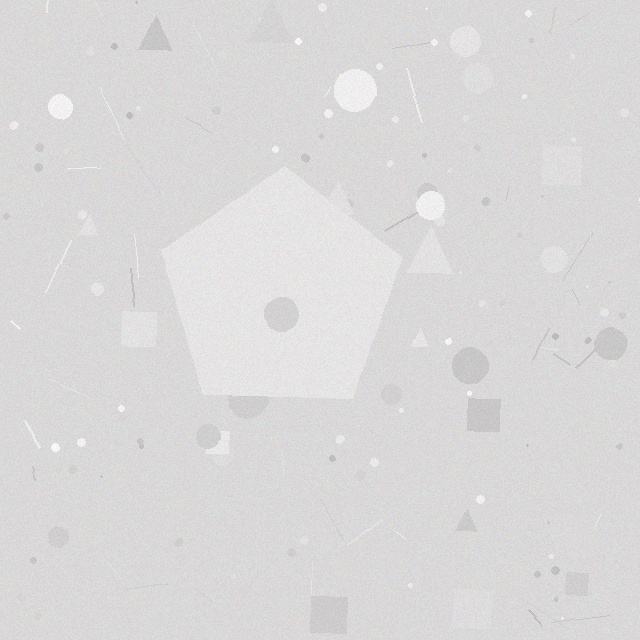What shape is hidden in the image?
A pentagon is hidden in the image.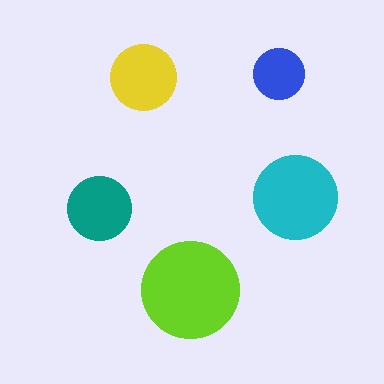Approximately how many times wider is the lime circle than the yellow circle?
About 1.5 times wider.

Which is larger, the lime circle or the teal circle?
The lime one.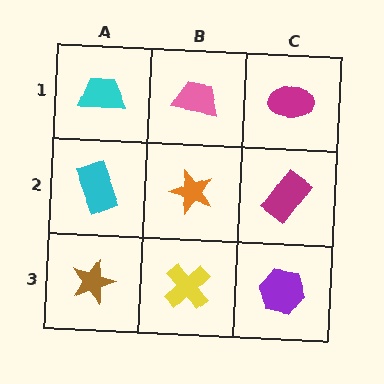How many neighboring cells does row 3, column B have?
3.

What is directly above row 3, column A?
A cyan rectangle.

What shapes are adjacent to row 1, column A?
A cyan rectangle (row 2, column A), a pink trapezoid (row 1, column B).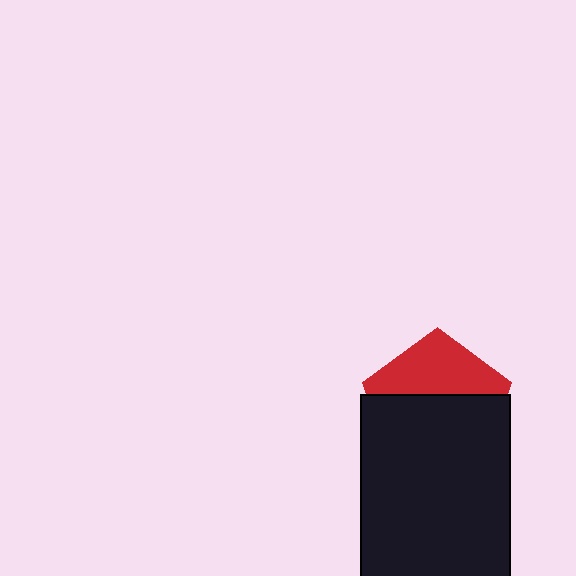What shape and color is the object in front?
The object in front is a black rectangle.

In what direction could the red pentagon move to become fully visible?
The red pentagon could move up. That would shift it out from behind the black rectangle entirely.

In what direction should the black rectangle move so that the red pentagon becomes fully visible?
The black rectangle should move down. That is the shortest direction to clear the overlap and leave the red pentagon fully visible.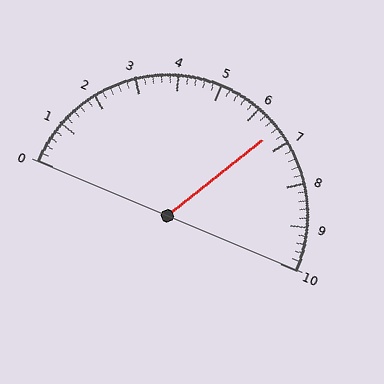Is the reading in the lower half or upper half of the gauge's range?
The reading is in the upper half of the range (0 to 10).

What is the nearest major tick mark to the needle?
The nearest major tick mark is 7.